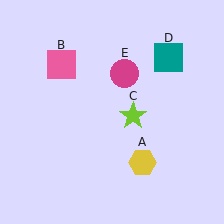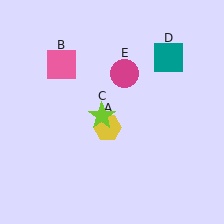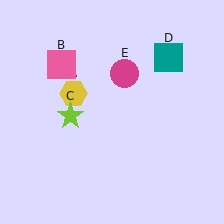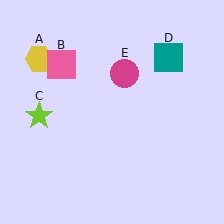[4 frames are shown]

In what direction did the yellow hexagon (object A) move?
The yellow hexagon (object A) moved up and to the left.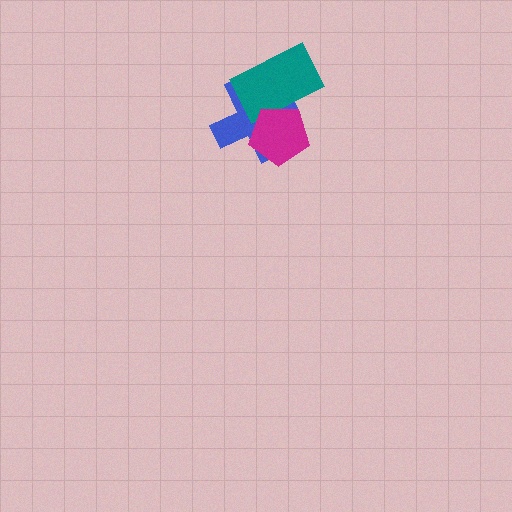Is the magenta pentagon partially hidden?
No, no other shape covers it.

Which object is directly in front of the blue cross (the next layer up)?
The teal rectangle is directly in front of the blue cross.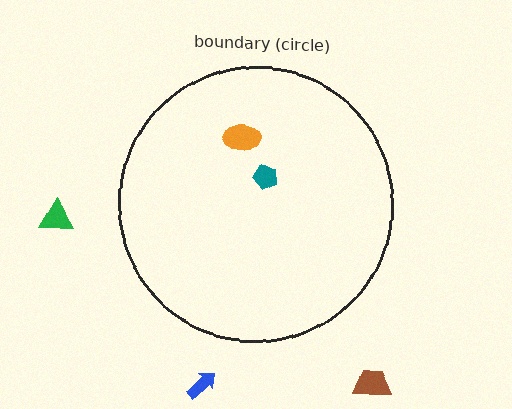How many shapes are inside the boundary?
2 inside, 3 outside.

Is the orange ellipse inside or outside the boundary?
Inside.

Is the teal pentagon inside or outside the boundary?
Inside.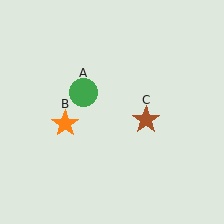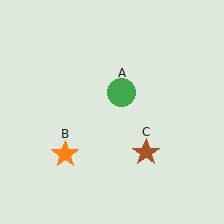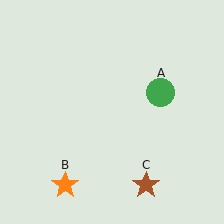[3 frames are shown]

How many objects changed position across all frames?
3 objects changed position: green circle (object A), orange star (object B), brown star (object C).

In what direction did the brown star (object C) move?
The brown star (object C) moved down.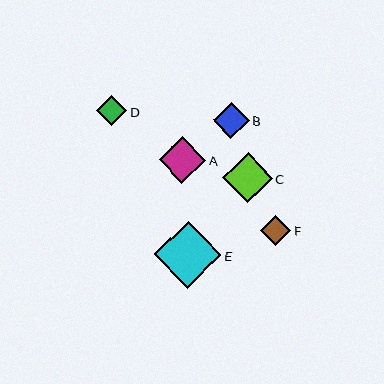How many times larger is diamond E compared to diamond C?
Diamond E is approximately 1.3 times the size of diamond C.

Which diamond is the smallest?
Diamond D is the smallest with a size of approximately 30 pixels.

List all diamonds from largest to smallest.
From largest to smallest: E, C, A, B, F, D.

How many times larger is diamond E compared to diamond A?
Diamond E is approximately 1.4 times the size of diamond A.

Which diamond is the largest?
Diamond E is the largest with a size of approximately 67 pixels.